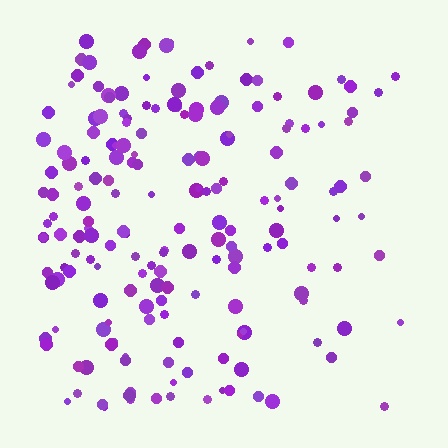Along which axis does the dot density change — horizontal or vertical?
Horizontal.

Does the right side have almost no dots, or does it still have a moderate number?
Still a moderate number, just noticeably fewer than the left.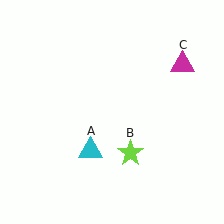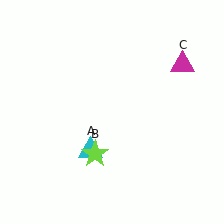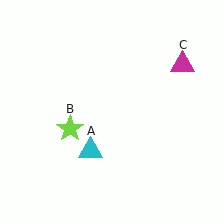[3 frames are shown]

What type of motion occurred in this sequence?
The lime star (object B) rotated clockwise around the center of the scene.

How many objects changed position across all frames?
1 object changed position: lime star (object B).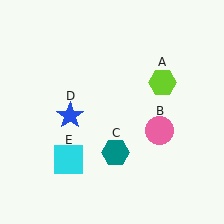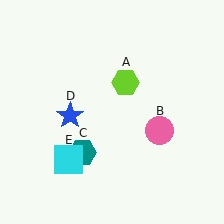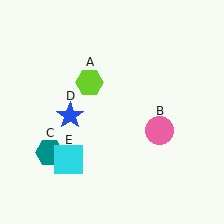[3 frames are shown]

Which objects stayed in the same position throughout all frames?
Pink circle (object B) and blue star (object D) and cyan square (object E) remained stationary.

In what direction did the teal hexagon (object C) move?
The teal hexagon (object C) moved left.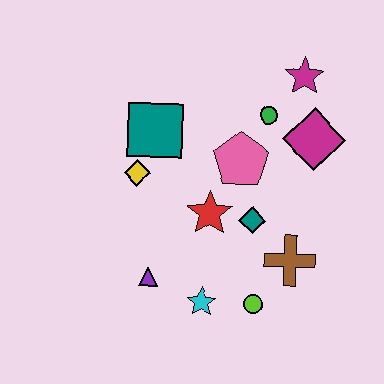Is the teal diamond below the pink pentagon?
Yes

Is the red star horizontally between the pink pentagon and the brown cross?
No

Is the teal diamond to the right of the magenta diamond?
No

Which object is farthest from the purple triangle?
The magenta star is farthest from the purple triangle.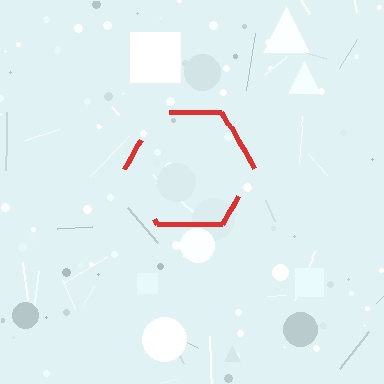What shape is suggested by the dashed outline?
The dashed outline suggests a hexagon.